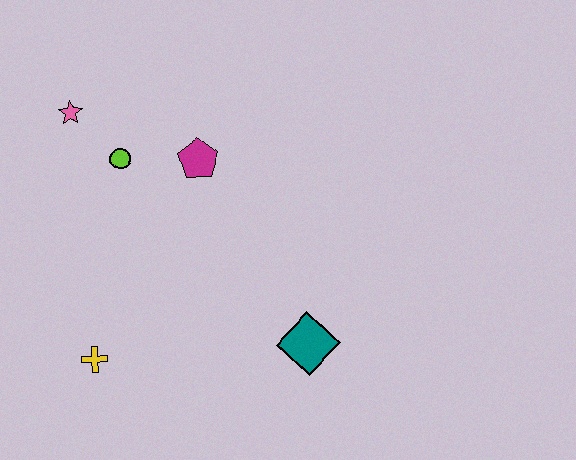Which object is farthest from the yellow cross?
The pink star is farthest from the yellow cross.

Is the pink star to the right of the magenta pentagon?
No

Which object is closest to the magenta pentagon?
The lime circle is closest to the magenta pentagon.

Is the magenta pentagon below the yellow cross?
No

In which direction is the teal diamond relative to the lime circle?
The teal diamond is below the lime circle.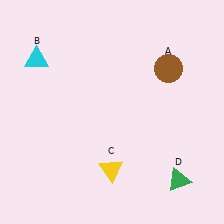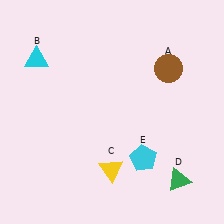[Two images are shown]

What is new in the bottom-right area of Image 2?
A cyan pentagon (E) was added in the bottom-right area of Image 2.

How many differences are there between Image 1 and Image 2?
There is 1 difference between the two images.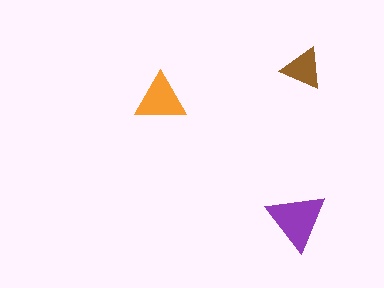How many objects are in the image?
There are 3 objects in the image.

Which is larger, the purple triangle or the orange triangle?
The purple one.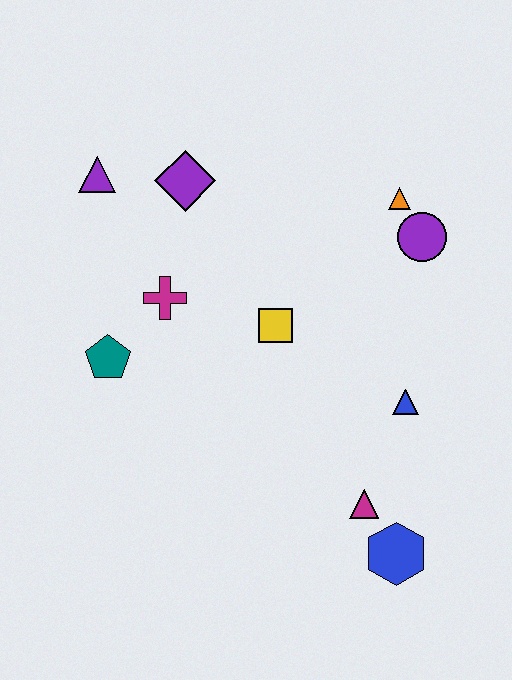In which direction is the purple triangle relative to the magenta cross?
The purple triangle is above the magenta cross.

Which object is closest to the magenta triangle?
The blue hexagon is closest to the magenta triangle.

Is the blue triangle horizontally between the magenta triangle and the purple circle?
Yes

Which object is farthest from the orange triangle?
The blue hexagon is farthest from the orange triangle.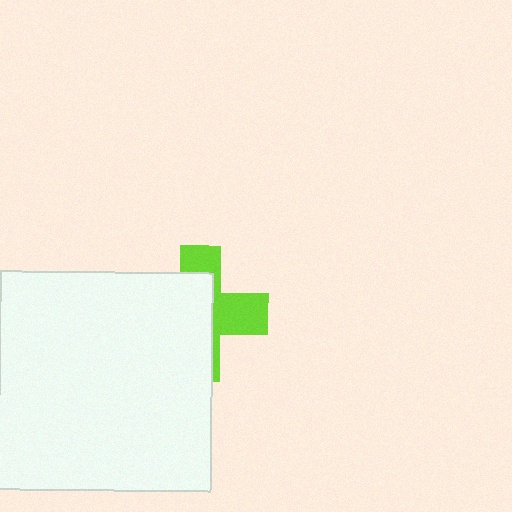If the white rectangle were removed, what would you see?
You would see the complete lime cross.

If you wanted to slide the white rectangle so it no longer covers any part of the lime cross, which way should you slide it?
Slide it left — that is the most direct way to separate the two shapes.